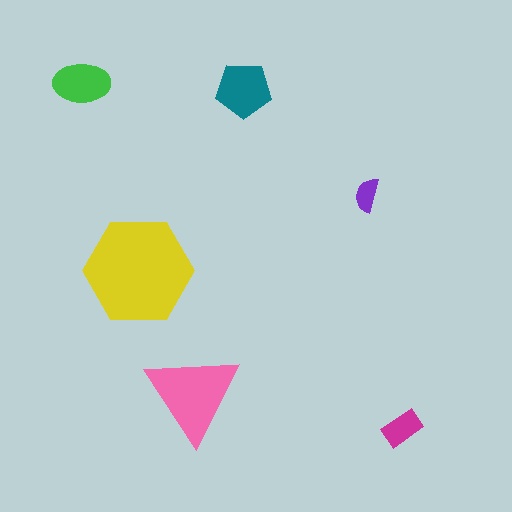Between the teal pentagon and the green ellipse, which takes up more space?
The teal pentagon.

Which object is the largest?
The yellow hexagon.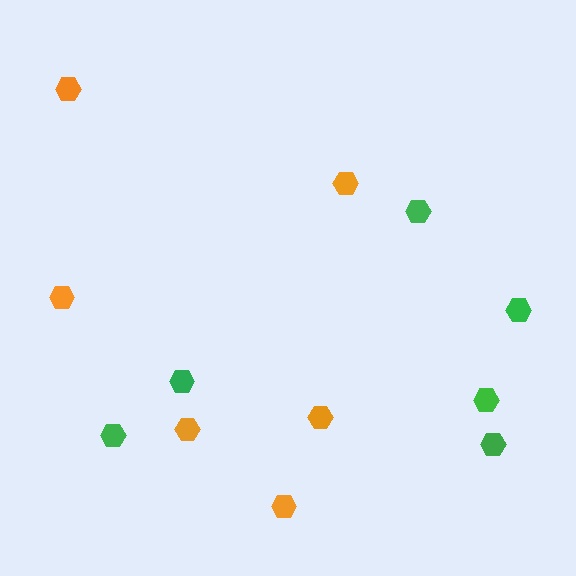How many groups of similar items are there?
There are 2 groups: one group of green hexagons (6) and one group of orange hexagons (6).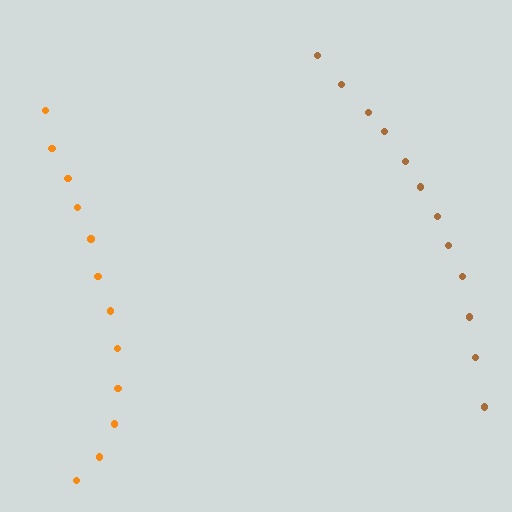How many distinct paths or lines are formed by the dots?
There are 2 distinct paths.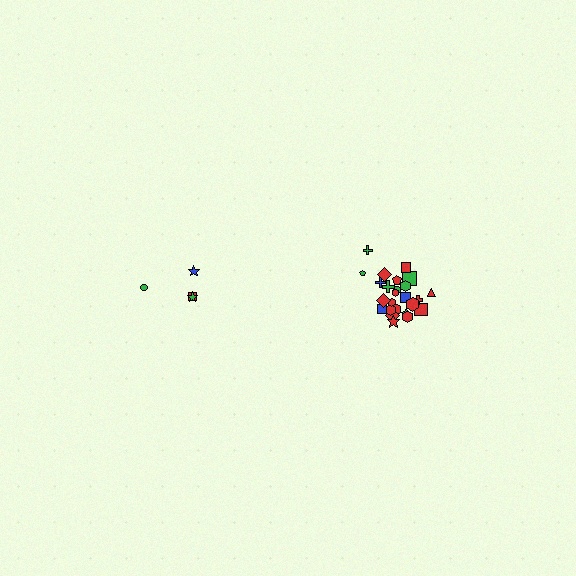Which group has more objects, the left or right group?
The right group.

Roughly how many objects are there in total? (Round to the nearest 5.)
Roughly 30 objects in total.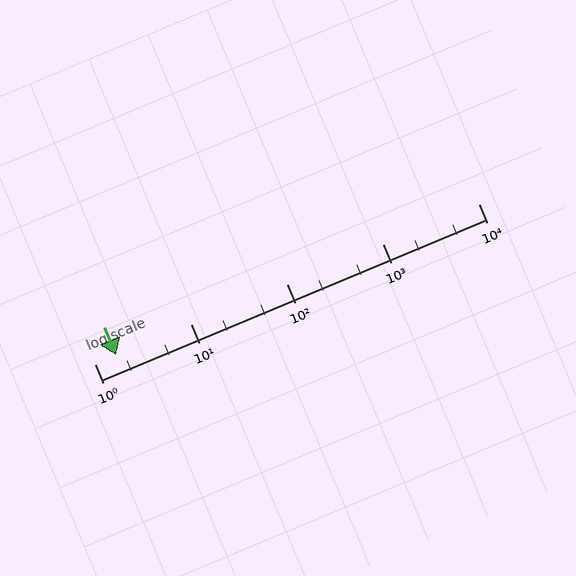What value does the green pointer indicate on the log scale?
The pointer indicates approximately 1.7.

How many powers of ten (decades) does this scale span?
The scale spans 4 decades, from 1 to 10000.